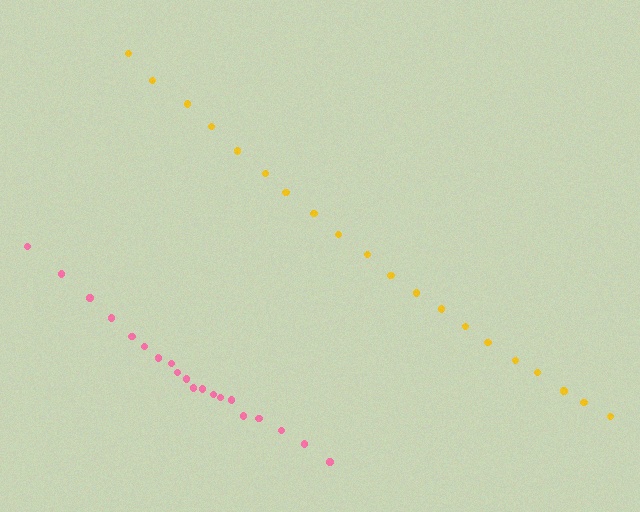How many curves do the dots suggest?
There are 2 distinct paths.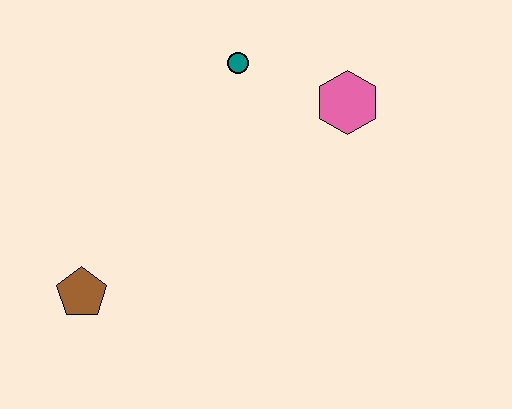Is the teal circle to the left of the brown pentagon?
No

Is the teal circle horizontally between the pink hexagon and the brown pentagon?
Yes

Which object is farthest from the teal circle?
The brown pentagon is farthest from the teal circle.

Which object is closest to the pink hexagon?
The teal circle is closest to the pink hexagon.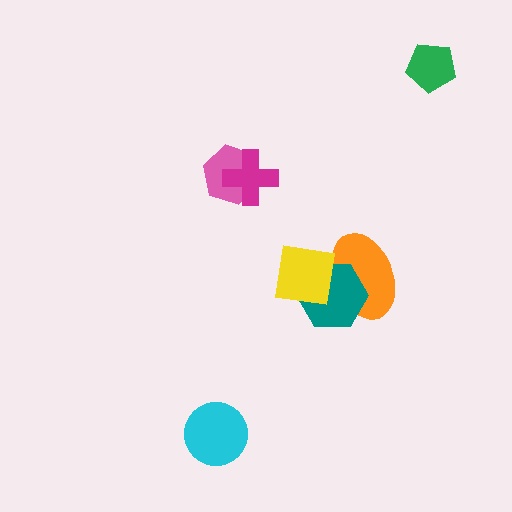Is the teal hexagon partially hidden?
Yes, it is partially covered by another shape.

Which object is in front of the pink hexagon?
The magenta cross is in front of the pink hexagon.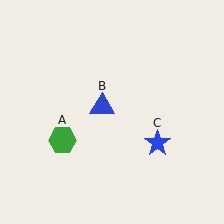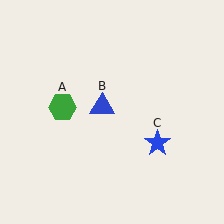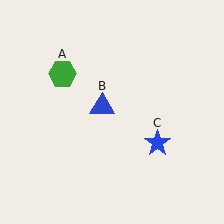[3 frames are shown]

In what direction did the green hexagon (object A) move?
The green hexagon (object A) moved up.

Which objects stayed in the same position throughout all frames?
Blue triangle (object B) and blue star (object C) remained stationary.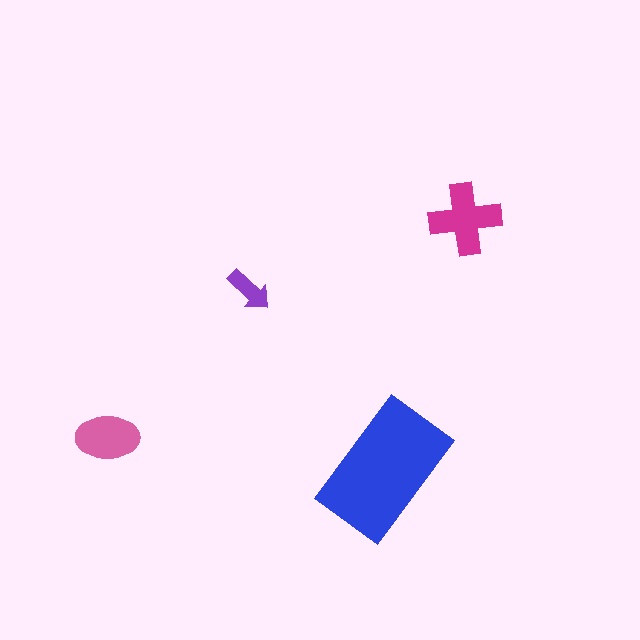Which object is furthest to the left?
The pink ellipse is leftmost.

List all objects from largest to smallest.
The blue rectangle, the magenta cross, the pink ellipse, the purple arrow.